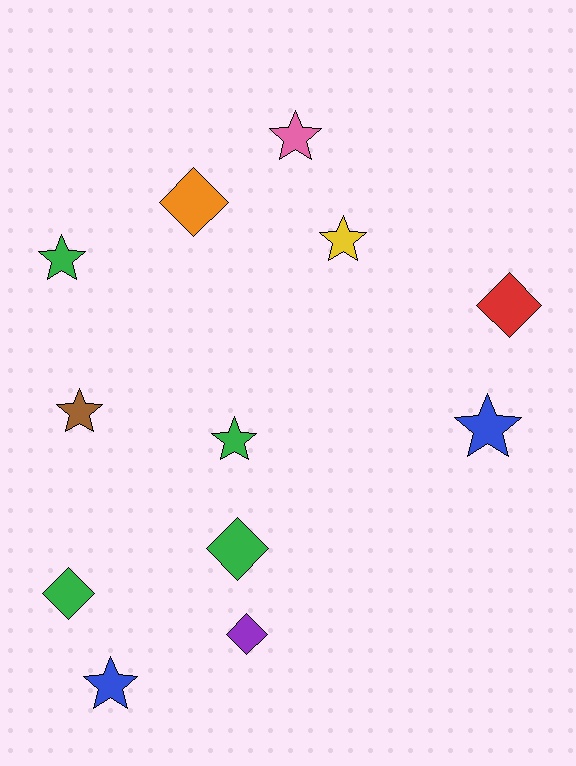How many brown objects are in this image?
There is 1 brown object.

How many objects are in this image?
There are 12 objects.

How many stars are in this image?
There are 7 stars.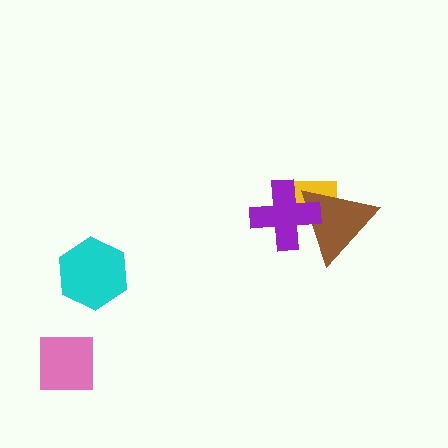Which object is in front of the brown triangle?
The purple cross is in front of the brown triangle.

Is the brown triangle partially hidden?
Yes, it is partially covered by another shape.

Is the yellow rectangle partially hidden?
Yes, it is partially covered by another shape.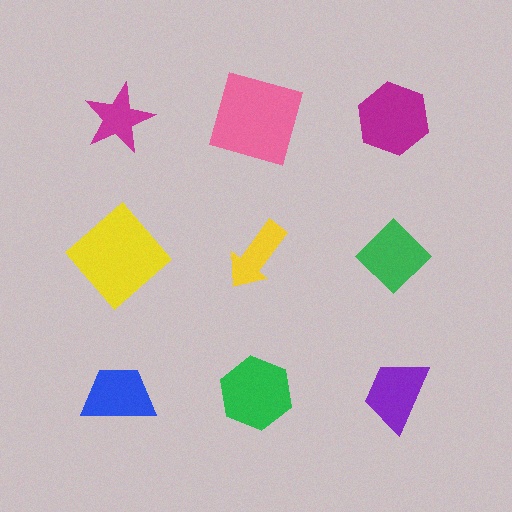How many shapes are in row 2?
3 shapes.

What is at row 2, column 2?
A yellow arrow.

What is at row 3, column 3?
A purple trapezoid.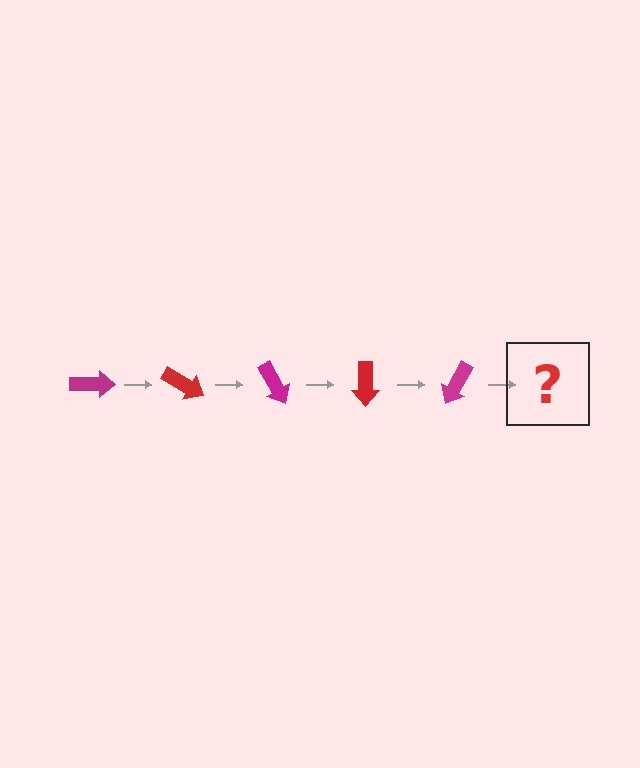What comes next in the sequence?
The next element should be a red arrow, rotated 150 degrees from the start.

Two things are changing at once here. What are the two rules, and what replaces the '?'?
The two rules are that it rotates 30 degrees each step and the color cycles through magenta and red. The '?' should be a red arrow, rotated 150 degrees from the start.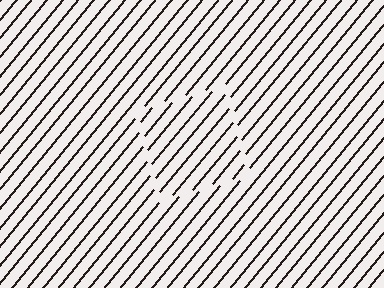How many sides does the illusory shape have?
4 sides — the line-ends trace a square.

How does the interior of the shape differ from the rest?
The interior of the shape contains the same grating, shifted by half a period — the contour is defined by the phase discontinuity where line-ends from the inner and outer gratings abut.